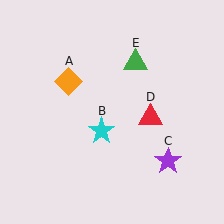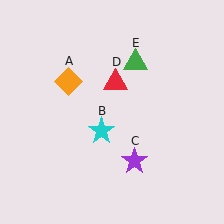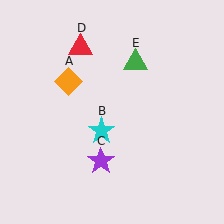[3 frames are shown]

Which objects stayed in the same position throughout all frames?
Orange diamond (object A) and cyan star (object B) and green triangle (object E) remained stationary.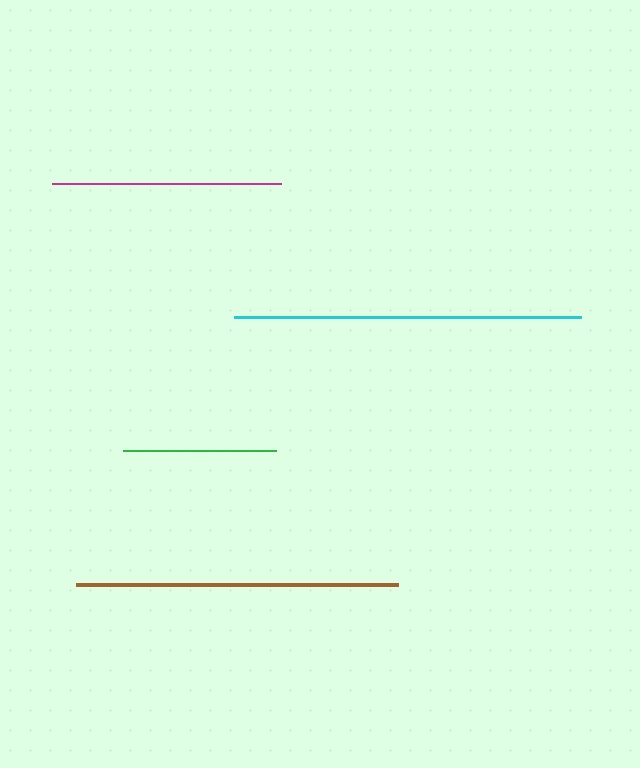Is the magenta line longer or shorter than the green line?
The magenta line is longer than the green line.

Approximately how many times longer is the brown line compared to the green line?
The brown line is approximately 2.1 times the length of the green line.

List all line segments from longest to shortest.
From longest to shortest: cyan, brown, magenta, green.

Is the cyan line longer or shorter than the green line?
The cyan line is longer than the green line.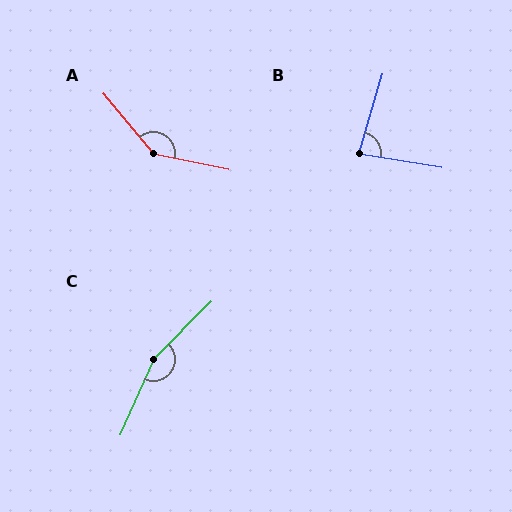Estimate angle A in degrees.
Approximately 141 degrees.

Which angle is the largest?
C, at approximately 159 degrees.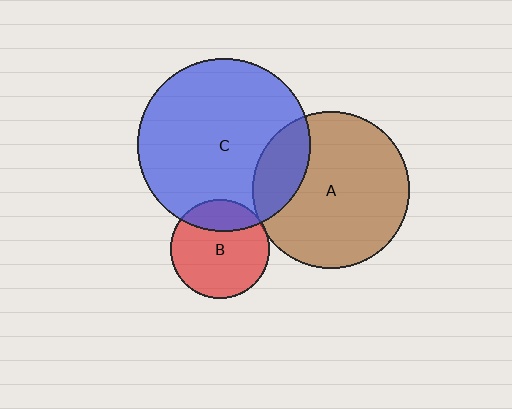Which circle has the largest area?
Circle C (blue).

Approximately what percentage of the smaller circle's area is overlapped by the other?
Approximately 25%.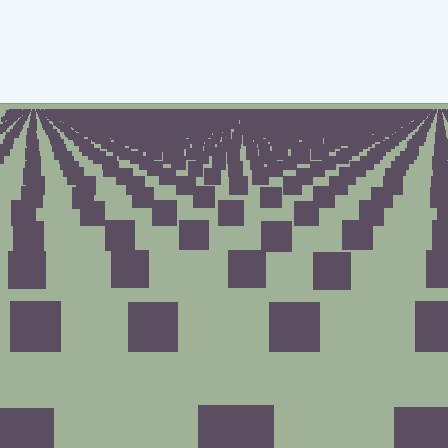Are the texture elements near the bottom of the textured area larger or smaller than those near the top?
Larger. Near the bottom, elements are closer to the viewer and appear at a bigger on-screen size.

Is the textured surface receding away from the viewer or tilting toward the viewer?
The surface is receding away from the viewer. Texture elements get smaller and denser toward the top.